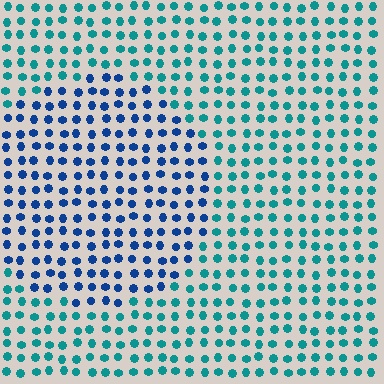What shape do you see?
I see a circle.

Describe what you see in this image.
The image is filled with small teal elements in a uniform arrangement. A circle-shaped region is visible where the elements are tinted to a slightly different hue, forming a subtle color boundary.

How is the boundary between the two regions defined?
The boundary is defined purely by a slight shift in hue (about 40 degrees). Spacing, size, and orientation are identical on both sides.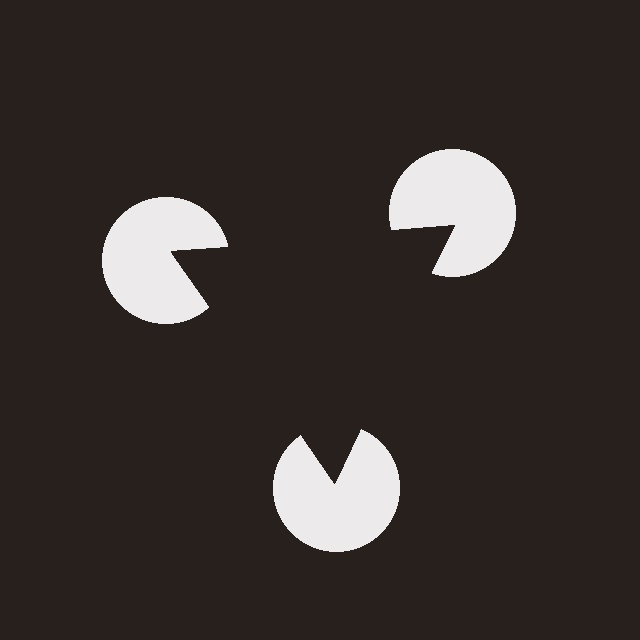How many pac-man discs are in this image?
There are 3 — one at each vertex of the illusory triangle.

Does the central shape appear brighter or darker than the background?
It typically appears slightly darker than the background, even though no actual brightness change is drawn.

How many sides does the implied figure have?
3 sides.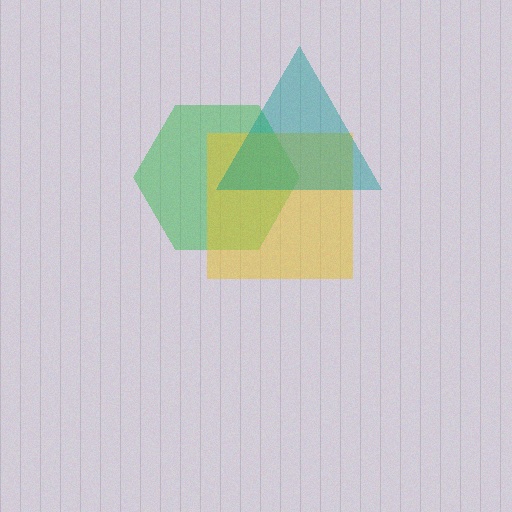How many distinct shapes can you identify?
There are 3 distinct shapes: a green hexagon, a yellow square, a teal triangle.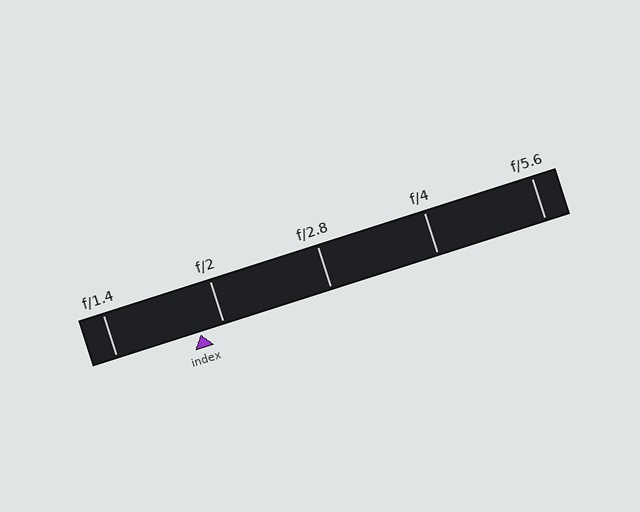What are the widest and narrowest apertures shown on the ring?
The widest aperture shown is f/1.4 and the narrowest is f/5.6.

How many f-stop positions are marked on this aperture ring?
There are 5 f-stop positions marked.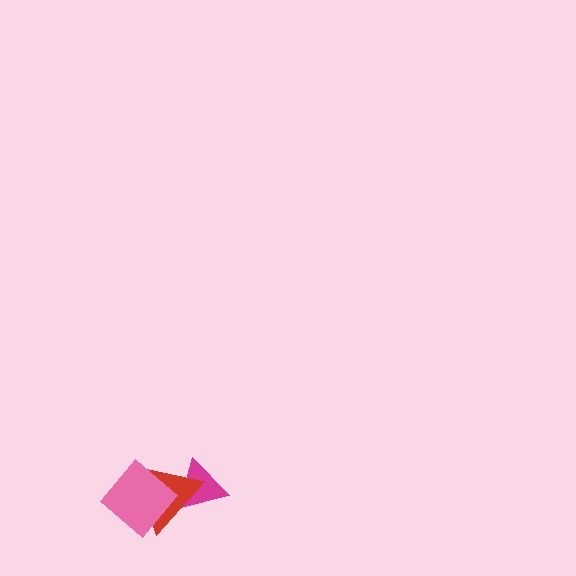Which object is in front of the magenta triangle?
The red triangle is in front of the magenta triangle.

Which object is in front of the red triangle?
The pink diamond is in front of the red triangle.